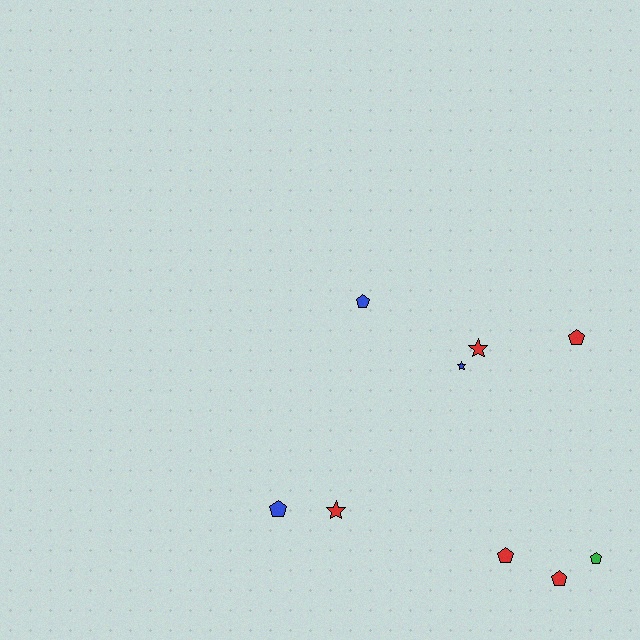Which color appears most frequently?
Red, with 5 objects.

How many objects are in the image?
There are 9 objects.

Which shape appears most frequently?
Pentagon, with 6 objects.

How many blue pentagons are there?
There are 2 blue pentagons.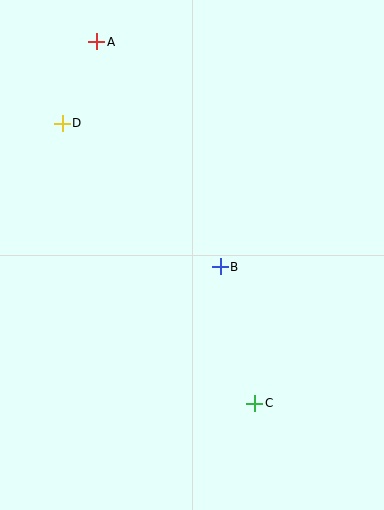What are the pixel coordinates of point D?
Point D is at (62, 123).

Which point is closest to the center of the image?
Point B at (220, 267) is closest to the center.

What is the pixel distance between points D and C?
The distance between D and C is 340 pixels.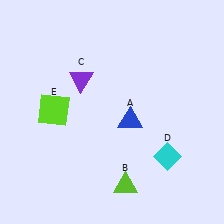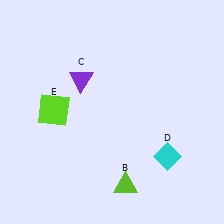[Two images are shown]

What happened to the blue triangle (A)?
The blue triangle (A) was removed in Image 2. It was in the bottom-right area of Image 1.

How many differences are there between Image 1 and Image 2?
There is 1 difference between the two images.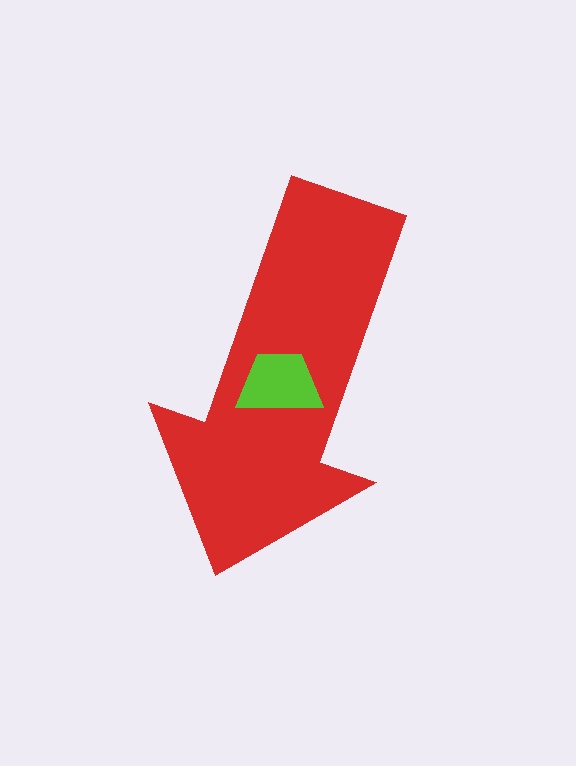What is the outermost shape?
The red arrow.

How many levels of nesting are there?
2.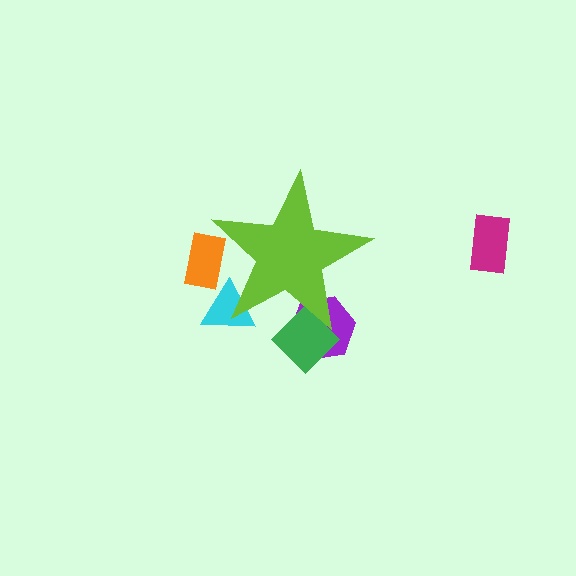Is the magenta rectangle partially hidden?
No, the magenta rectangle is fully visible.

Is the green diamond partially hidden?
Yes, the green diamond is partially hidden behind the lime star.